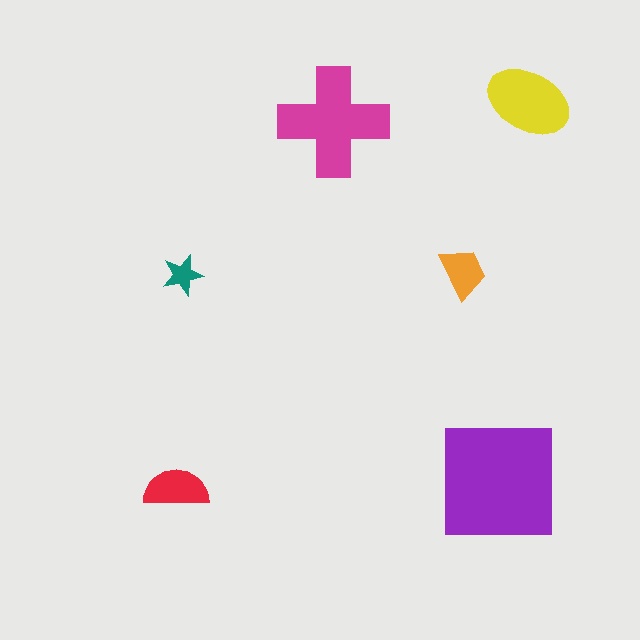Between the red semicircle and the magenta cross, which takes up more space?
The magenta cross.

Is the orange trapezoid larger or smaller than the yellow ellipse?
Smaller.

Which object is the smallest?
The teal star.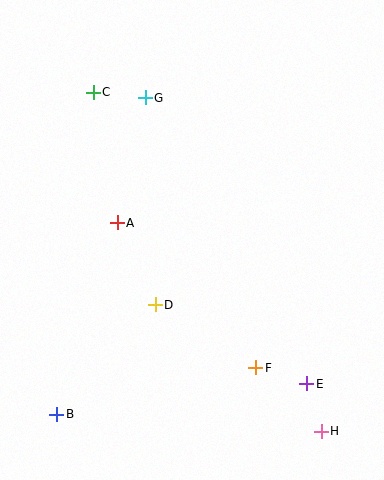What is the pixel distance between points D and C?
The distance between D and C is 221 pixels.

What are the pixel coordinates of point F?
Point F is at (256, 368).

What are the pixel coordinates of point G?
Point G is at (145, 98).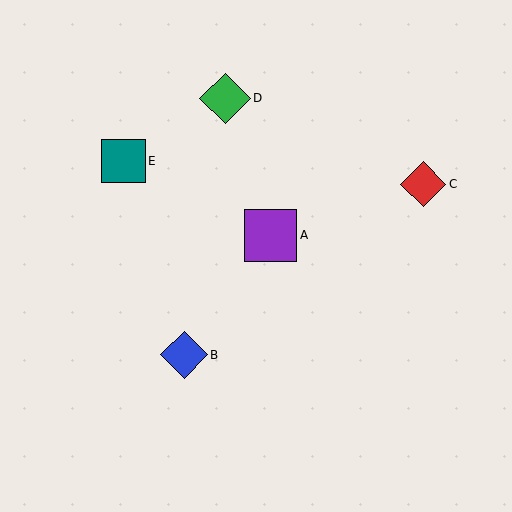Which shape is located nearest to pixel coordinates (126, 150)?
The teal square (labeled E) at (124, 161) is nearest to that location.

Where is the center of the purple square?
The center of the purple square is at (271, 235).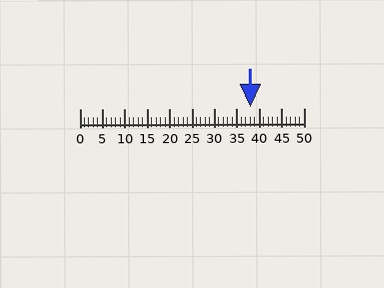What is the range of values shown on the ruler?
The ruler shows values from 0 to 50.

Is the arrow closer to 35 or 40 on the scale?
The arrow is closer to 40.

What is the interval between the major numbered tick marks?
The major tick marks are spaced 5 units apart.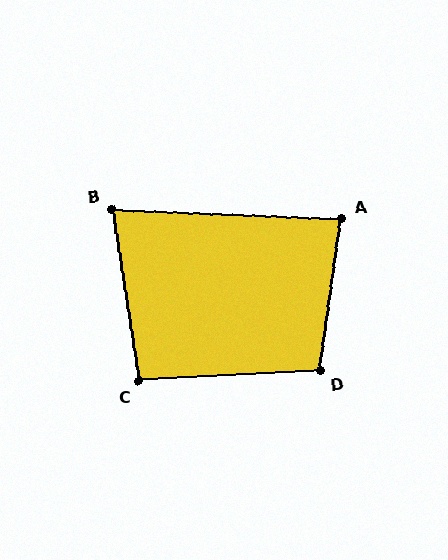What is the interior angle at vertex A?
Approximately 85 degrees (acute).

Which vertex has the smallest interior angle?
B, at approximately 79 degrees.